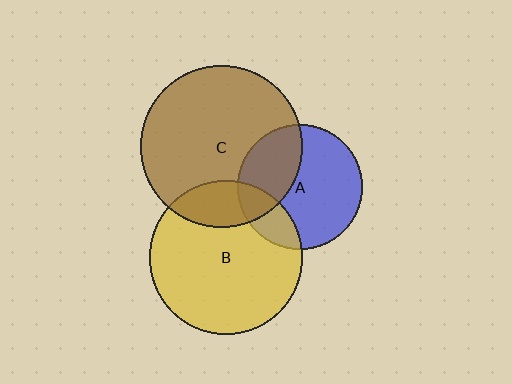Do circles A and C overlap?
Yes.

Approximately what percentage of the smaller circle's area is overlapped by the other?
Approximately 35%.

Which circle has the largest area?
Circle C (brown).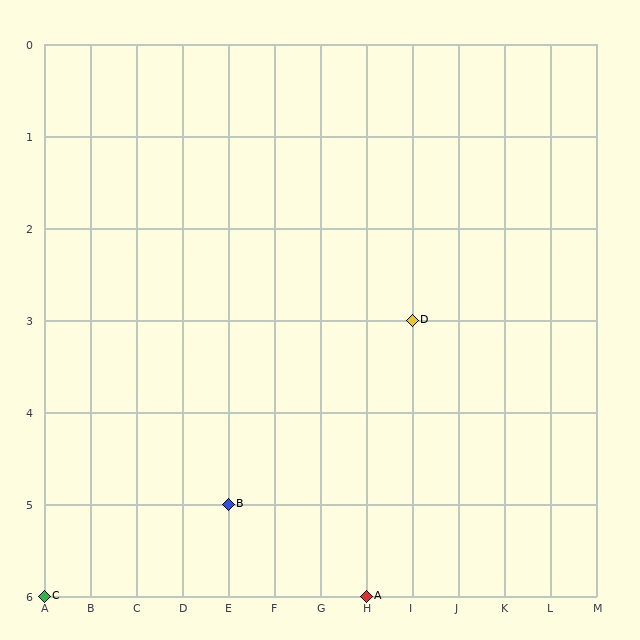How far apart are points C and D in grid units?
Points C and D are 8 columns and 3 rows apart (about 8.5 grid units diagonally).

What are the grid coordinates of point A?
Point A is at grid coordinates (H, 6).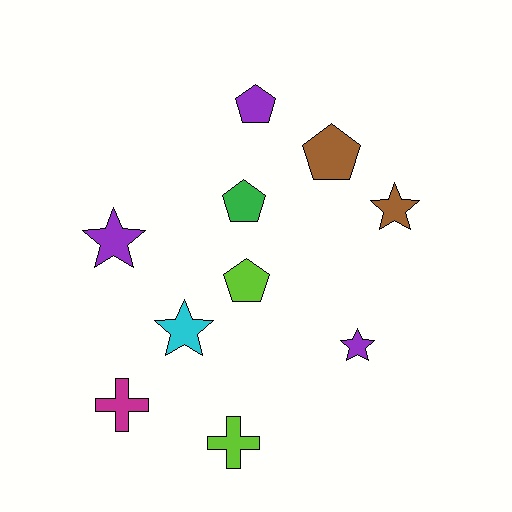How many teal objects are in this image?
There are no teal objects.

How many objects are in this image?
There are 10 objects.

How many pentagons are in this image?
There are 4 pentagons.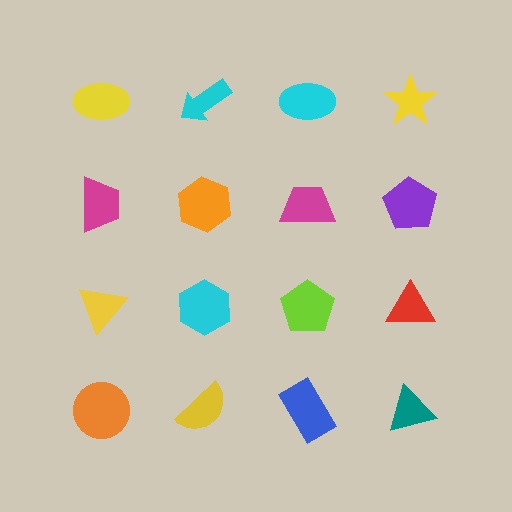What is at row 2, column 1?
A magenta trapezoid.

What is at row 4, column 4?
A teal triangle.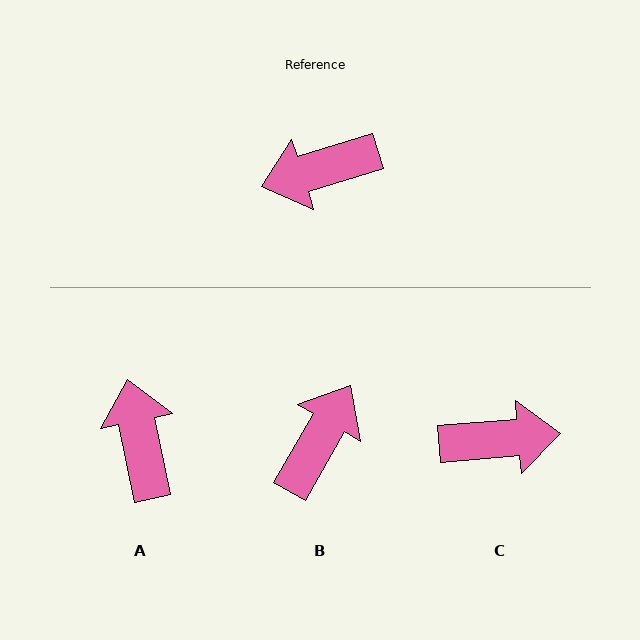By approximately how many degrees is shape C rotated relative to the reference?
Approximately 167 degrees counter-clockwise.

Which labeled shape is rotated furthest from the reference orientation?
C, about 167 degrees away.